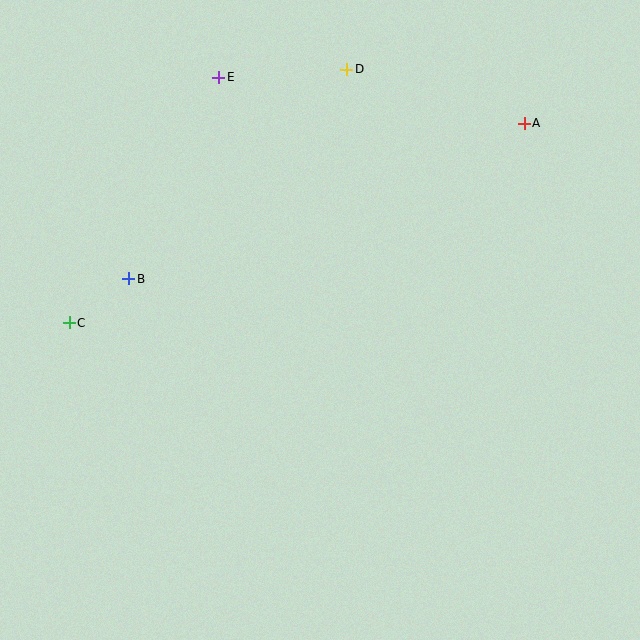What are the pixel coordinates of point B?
Point B is at (129, 279).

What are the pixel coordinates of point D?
Point D is at (347, 69).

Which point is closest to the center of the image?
Point B at (129, 279) is closest to the center.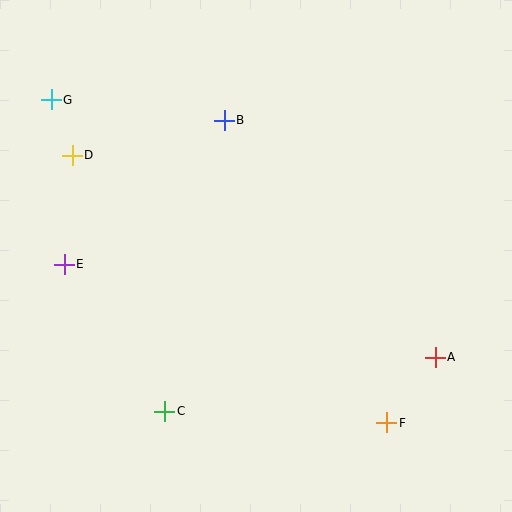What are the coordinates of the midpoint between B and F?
The midpoint between B and F is at (305, 271).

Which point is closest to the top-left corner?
Point G is closest to the top-left corner.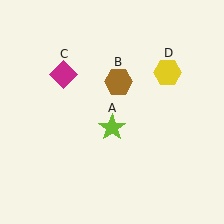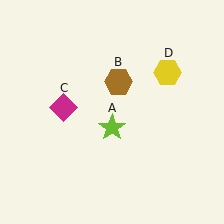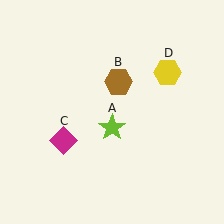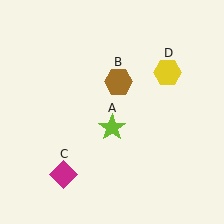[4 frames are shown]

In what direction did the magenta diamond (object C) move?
The magenta diamond (object C) moved down.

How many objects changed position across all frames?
1 object changed position: magenta diamond (object C).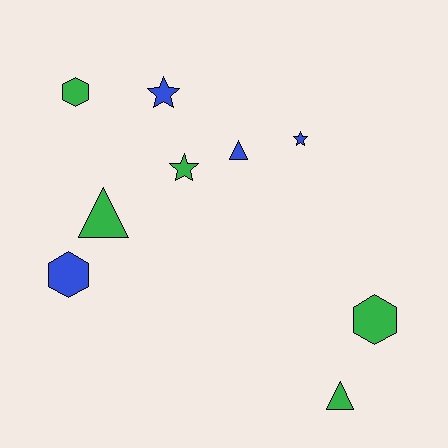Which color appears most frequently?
Green, with 5 objects.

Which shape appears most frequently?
Triangle, with 3 objects.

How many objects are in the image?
There are 9 objects.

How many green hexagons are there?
There are 2 green hexagons.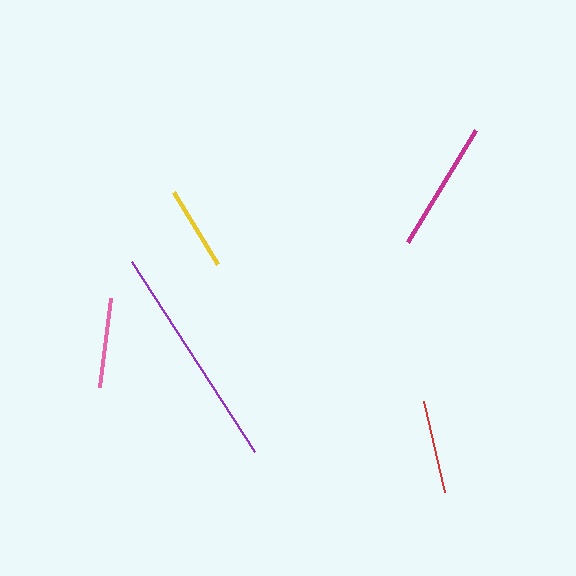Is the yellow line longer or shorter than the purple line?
The purple line is longer than the yellow line.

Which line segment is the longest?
The purple line is the longest at approximately 226 pixels.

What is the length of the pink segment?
The pink segment is approximately 89 pixels long.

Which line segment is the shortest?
The yellow line is the shortest at approximately 85 pixels.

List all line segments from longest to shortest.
From longest to shortest: purple, magenta, red, pink, yellow.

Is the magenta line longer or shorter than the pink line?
The magenta line is longer than the pink line.